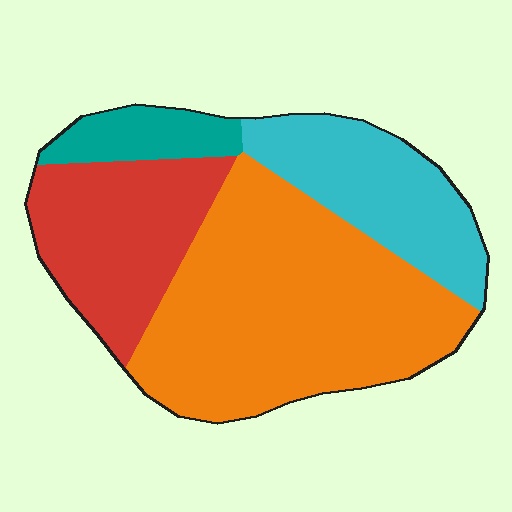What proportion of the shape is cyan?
Cyan takes up less than a quarter of the shape.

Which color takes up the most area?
Orange, at roughly 50%.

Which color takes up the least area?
Teal, at roughly 10%.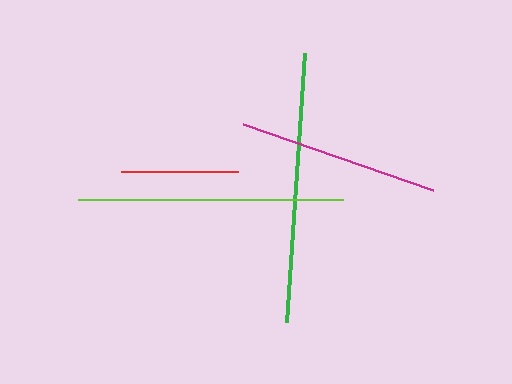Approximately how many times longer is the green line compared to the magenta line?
The green line is approximately 1.3 times the length of the magenta line.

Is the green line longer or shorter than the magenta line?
The green line is longer than the magenta line.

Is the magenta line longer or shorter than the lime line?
The lime line is longer than the magenta line.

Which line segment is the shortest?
The red line is the shortest at approximately 117 pixels.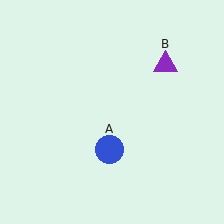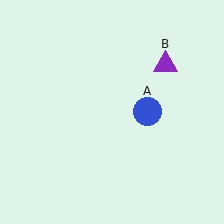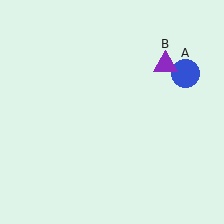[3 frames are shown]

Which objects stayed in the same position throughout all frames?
Purple triangle (object B) remained stationary.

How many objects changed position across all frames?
1 object changed position: blue circle (object A).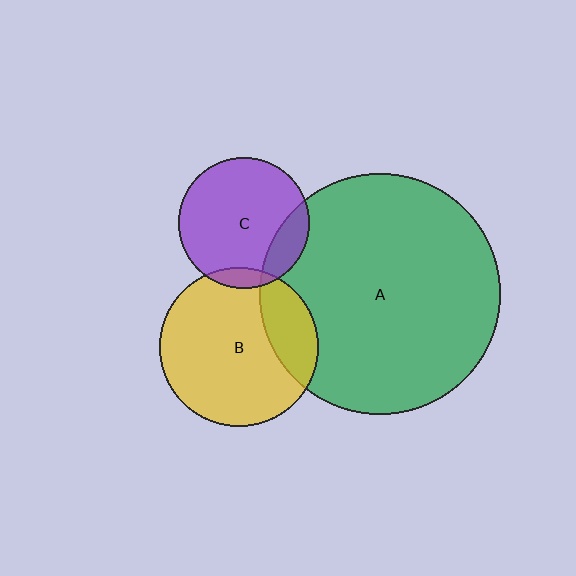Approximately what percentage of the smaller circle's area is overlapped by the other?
Approximately 15%.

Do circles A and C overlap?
Yes.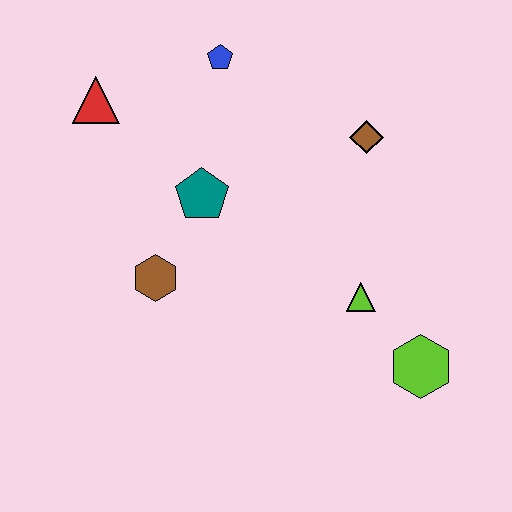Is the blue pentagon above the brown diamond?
Yes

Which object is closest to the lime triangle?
The lime hexagon is closest to the lime triangle.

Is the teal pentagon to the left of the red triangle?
No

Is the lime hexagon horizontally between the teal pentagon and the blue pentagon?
No